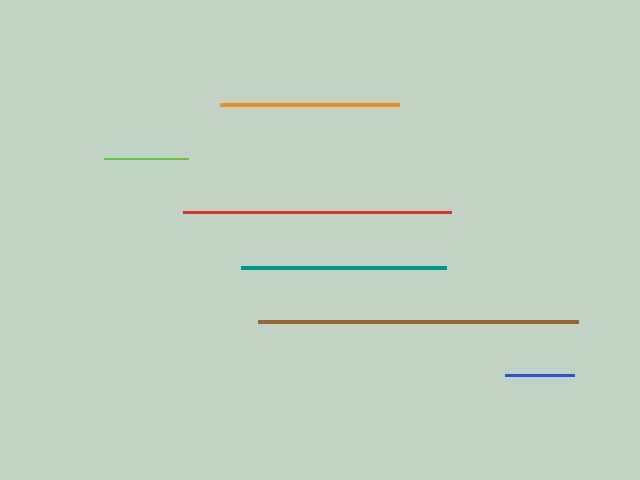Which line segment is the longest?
The brown line is the longest at approximately 320 pixels.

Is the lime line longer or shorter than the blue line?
The lime line is longer than the blue line.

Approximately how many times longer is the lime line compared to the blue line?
The lime line is approximately 1.2 times the length of the blue line.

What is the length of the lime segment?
The lime segment is approximately 84 pixels long.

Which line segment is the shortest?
The blue line is the shortest at approximately 69 pixels.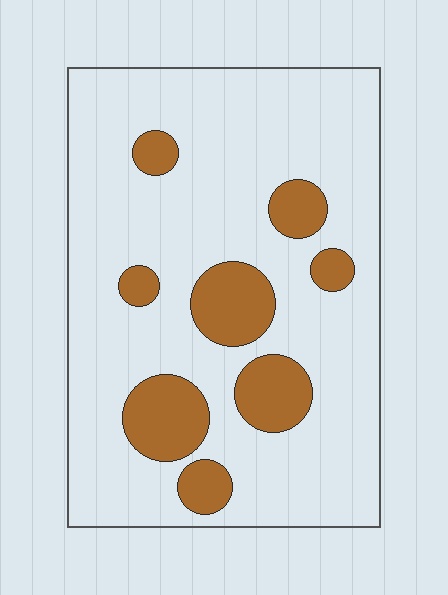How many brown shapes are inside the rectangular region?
8.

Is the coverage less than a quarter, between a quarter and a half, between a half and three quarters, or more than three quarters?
Less than a quarter.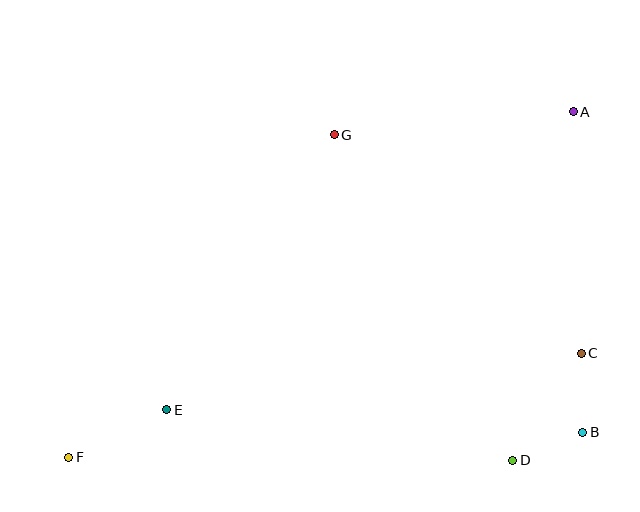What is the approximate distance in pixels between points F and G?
The distance between F and G is approximately 418 pixels.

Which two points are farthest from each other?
Points A and F are farthest from each other.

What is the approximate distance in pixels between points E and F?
The distance between E and F is approximately 109 pixels.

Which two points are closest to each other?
Points B and D are closest to each other.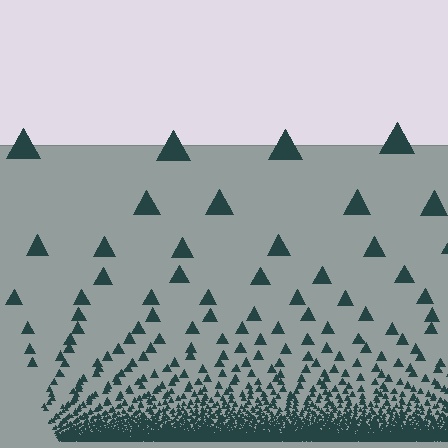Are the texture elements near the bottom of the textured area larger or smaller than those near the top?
Smaller. The gradient is inverted — elements near the bottom are smaller and denser.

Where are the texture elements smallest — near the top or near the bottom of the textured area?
Near the bottom.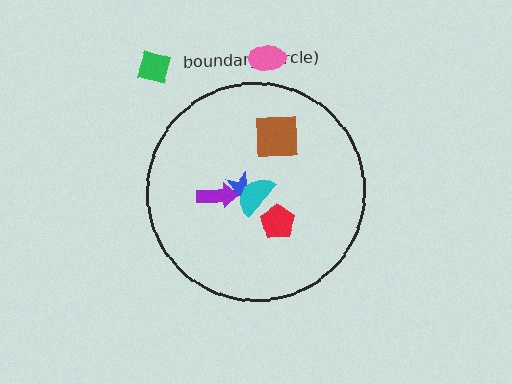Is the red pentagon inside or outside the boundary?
Inside.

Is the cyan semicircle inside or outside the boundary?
Inside.